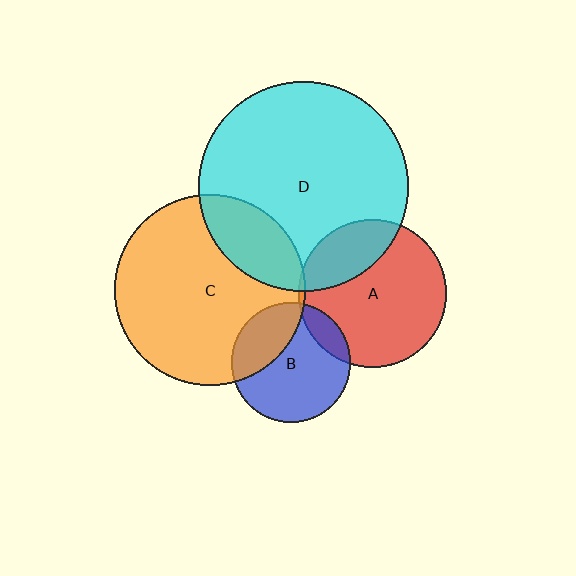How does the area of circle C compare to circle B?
Approximately 2.6 times.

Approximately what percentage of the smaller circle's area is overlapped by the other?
Approximately 5%.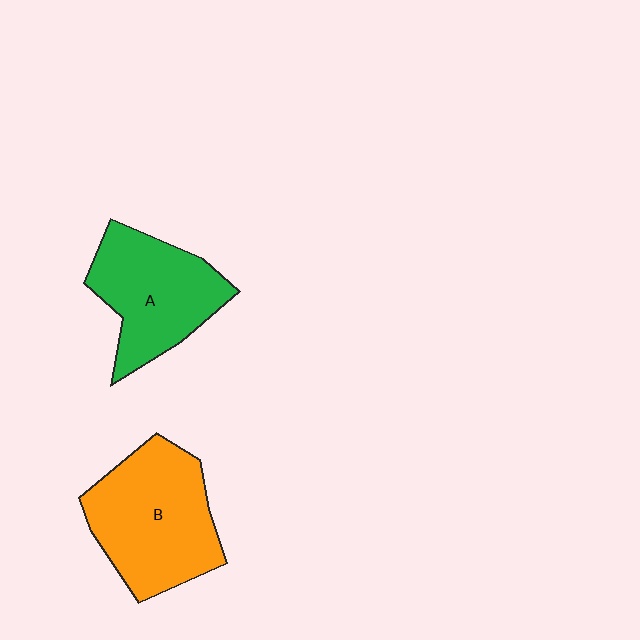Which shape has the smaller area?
Shape A (green).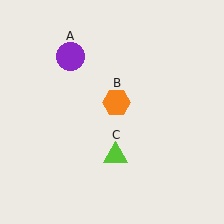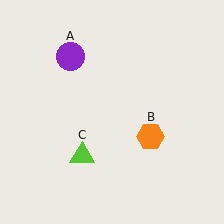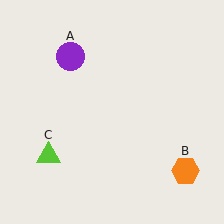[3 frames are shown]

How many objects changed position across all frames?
2 objects changed position: orange hexagon (object B), lime triangle (object C).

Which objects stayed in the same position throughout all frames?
Purple circle (object A) remained stationary.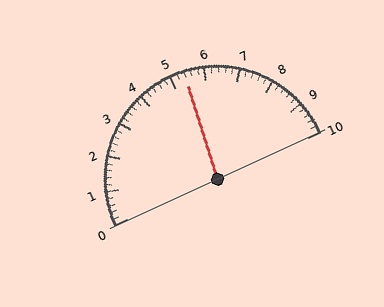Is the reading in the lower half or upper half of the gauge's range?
The reading is in the upper half of the range (0 to 10).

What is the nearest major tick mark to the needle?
The nearest major tick mark is 5.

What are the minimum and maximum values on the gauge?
The gauge ranges from 0 to 10.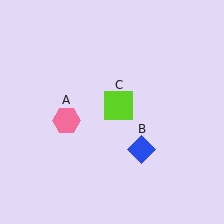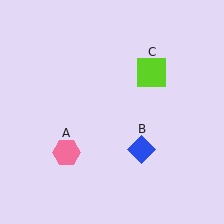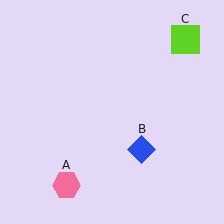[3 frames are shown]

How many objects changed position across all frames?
2 objects changed position: pink hexagon (object A), lime square (object C).